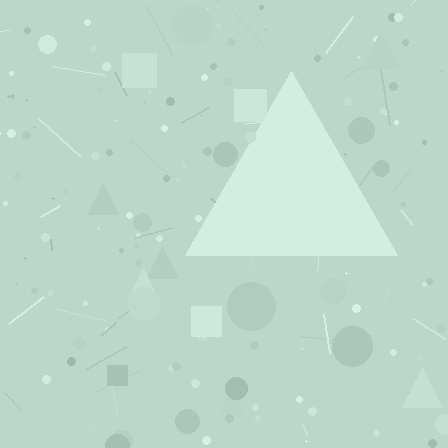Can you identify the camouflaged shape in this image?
The camouflaged shape is a triangle.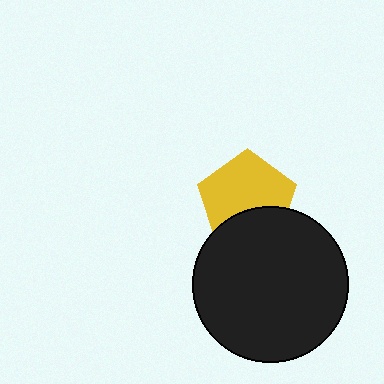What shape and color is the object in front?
The object in front is a black circle.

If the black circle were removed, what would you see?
You would see the complete yellow pentagon.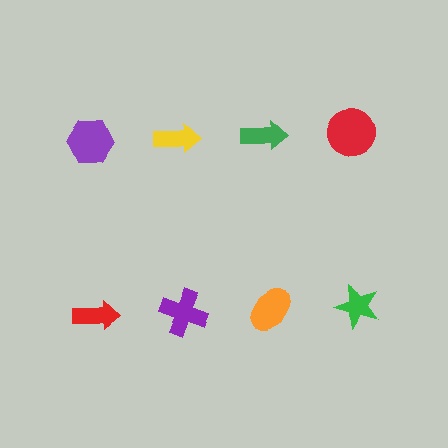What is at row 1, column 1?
A purple hexagon.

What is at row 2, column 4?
A green star.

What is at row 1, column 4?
A red circle.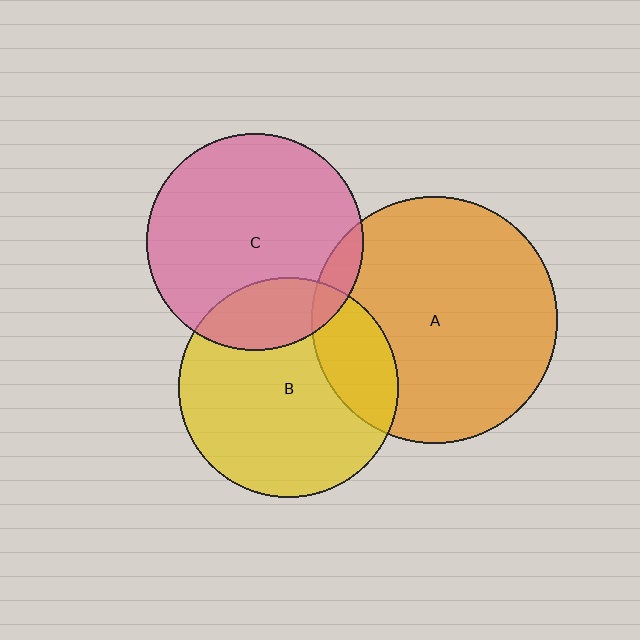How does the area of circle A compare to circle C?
Approximately 1.3 times.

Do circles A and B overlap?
Yes.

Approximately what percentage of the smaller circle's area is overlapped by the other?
Approximately 20%.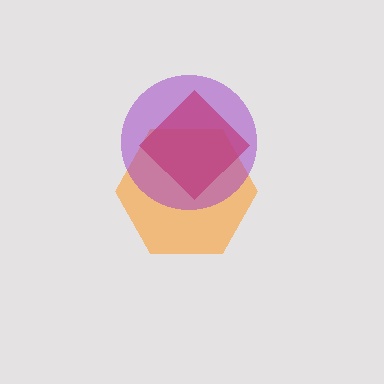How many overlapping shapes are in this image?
There are 3 overlapping shapes in the image.